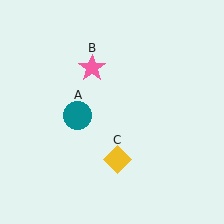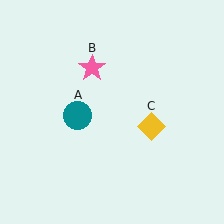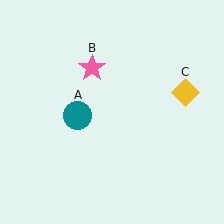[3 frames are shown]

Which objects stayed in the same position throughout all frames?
Teal circle (object A) and pink star (object B) remained stationary.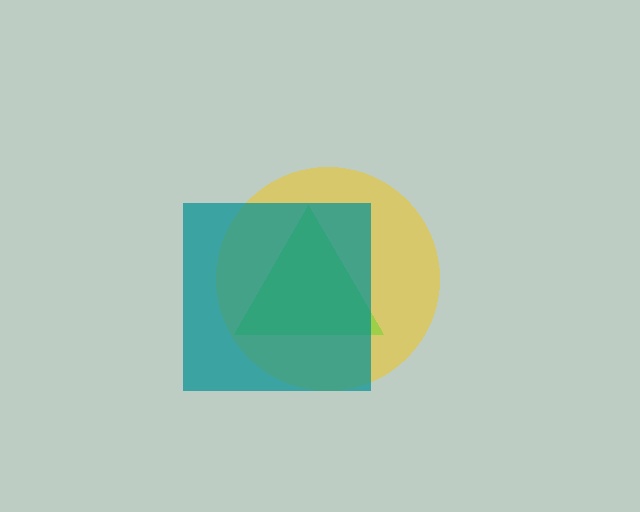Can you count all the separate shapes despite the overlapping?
Yes, there are 3 separate shapes.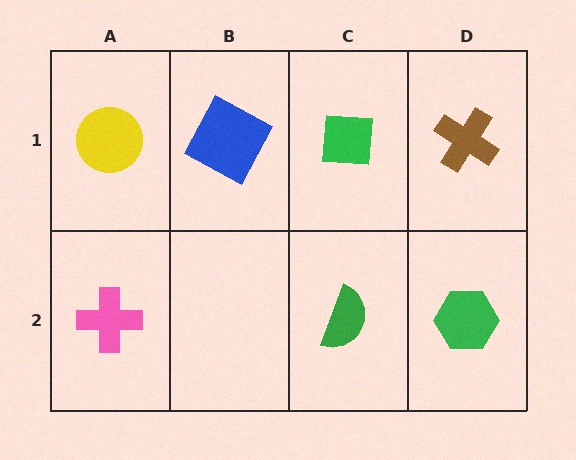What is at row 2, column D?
A green hexagon.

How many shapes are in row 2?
3 shapes.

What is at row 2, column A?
A pink cross.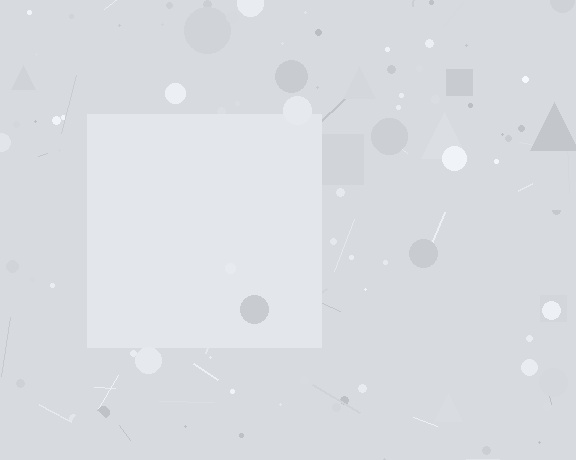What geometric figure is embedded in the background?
A square is embedded in the background.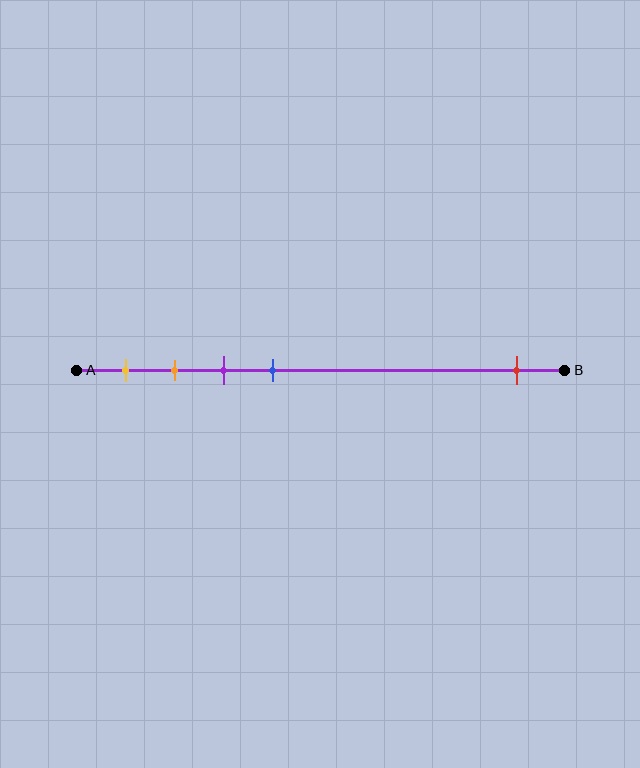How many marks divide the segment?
There are 5 marks dividing the segment.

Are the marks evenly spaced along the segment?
No, the marks are not evenly spaced.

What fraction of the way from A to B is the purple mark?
The purple mark is approximately 30% (0.3) of the way from A to B.